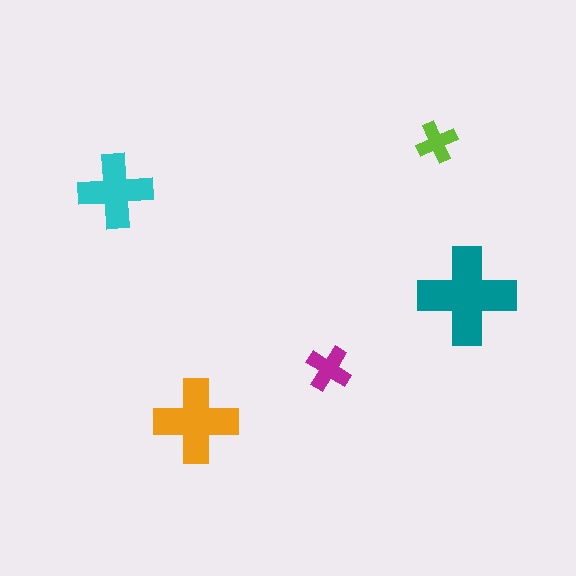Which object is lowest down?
The orange cross is bottommost.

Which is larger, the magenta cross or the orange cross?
The orange one.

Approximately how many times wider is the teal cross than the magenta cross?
About 2 times wider.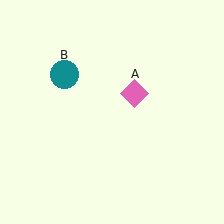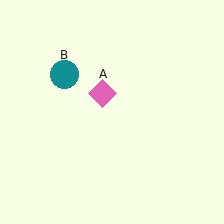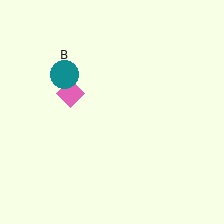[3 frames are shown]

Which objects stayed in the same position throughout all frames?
Teal circle (object B) remained stationary.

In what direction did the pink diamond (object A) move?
The pink diamond (object A) moved left.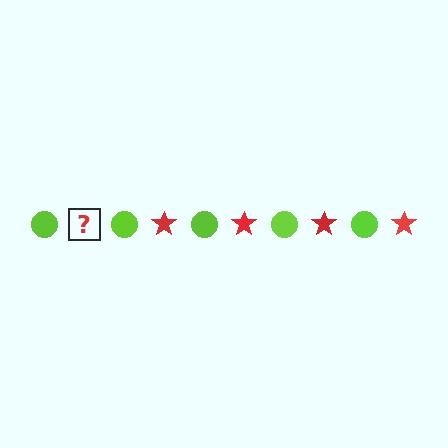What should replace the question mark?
The question mark should be replaced with a red star.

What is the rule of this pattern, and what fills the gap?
The rule is that the pattern alternates between lime circle and red star. The gap should be filled with a red star.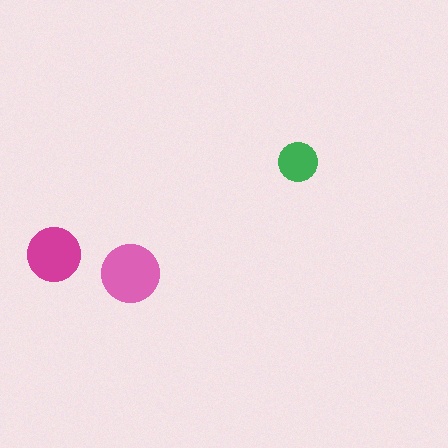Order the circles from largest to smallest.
the pink one, the magenta one, the green one.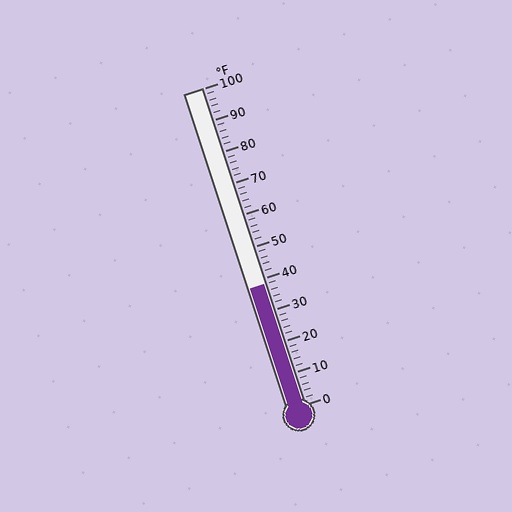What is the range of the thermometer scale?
The thermometer scale ranges from 0°F to 100°F.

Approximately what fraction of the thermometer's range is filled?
The thermometer is filled to approximately 40% of its range.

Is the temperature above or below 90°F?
The temperature is below 90°F.